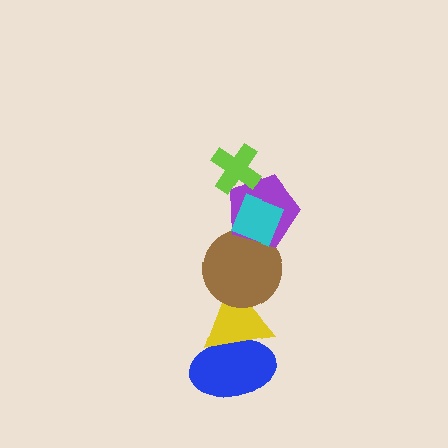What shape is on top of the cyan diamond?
The lime cross is on top of the cyan diamond.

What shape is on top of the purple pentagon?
The cyan diamond is on top of the purple pentagon.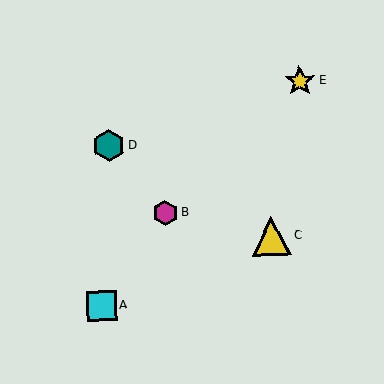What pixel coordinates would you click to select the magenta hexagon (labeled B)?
Click at (165, 213) to select the magenta hexagon B.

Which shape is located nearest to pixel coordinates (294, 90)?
The yellow star (labeled E) at (300, 81) is nearest to that location.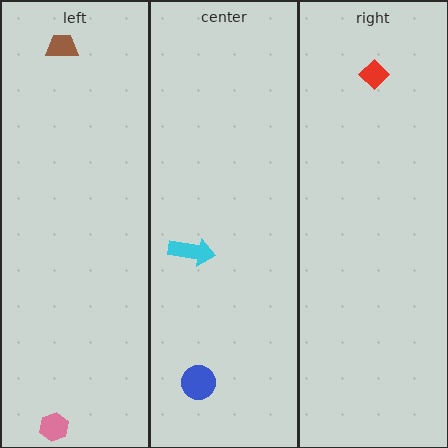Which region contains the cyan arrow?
The center region.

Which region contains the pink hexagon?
The left region.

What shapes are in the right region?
The red diamond.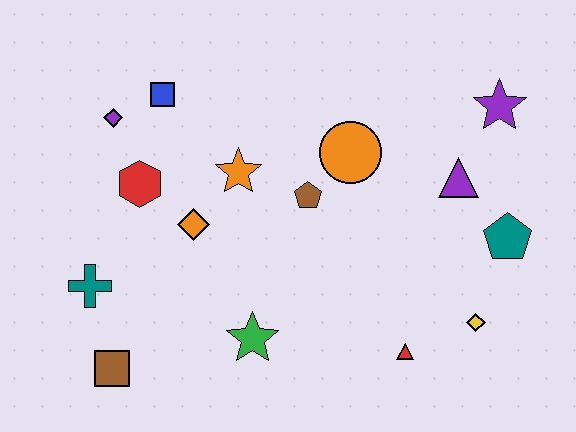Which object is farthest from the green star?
The purple star is farthest from the green star.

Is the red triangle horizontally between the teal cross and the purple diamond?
No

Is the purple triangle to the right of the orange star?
Yes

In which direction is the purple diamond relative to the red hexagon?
The purple diamond is above the red hexagon.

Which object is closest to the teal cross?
The brown square is closest to the teal cross.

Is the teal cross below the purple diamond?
Yes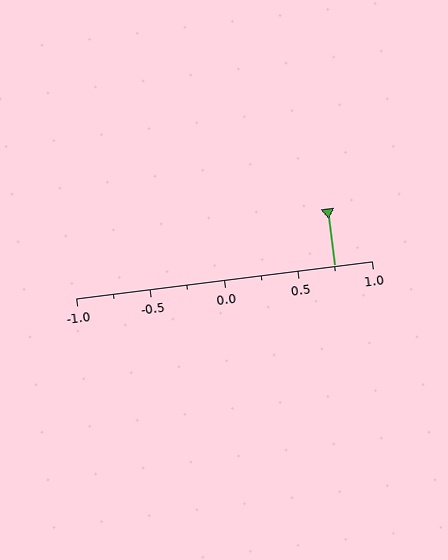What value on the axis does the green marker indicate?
The marker indicates approximately 0.75.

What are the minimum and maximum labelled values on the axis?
The axis runs from -1.0 to 1.0.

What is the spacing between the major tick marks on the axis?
The major ticks are spaced 0.5 apart.